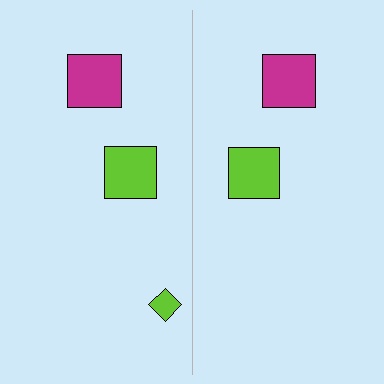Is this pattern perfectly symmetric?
No, the pattern is not perfectly symmetric. A lime diamond is missing from the right side.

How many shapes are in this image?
There are 5 shapes in this image.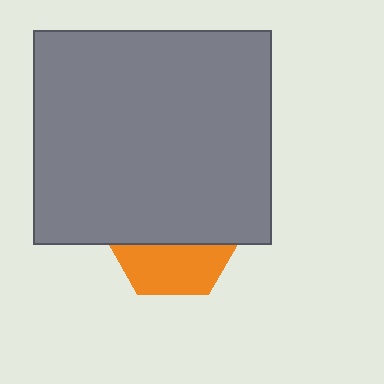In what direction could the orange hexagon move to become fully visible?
The orange hexagon could move down. That would shift it out from behind the gray rectangle entirely.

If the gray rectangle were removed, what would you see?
You would see the complete orange hexagon.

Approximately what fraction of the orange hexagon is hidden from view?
Roughly 63% of the orange hexagon is hidden behind the gray rectangle.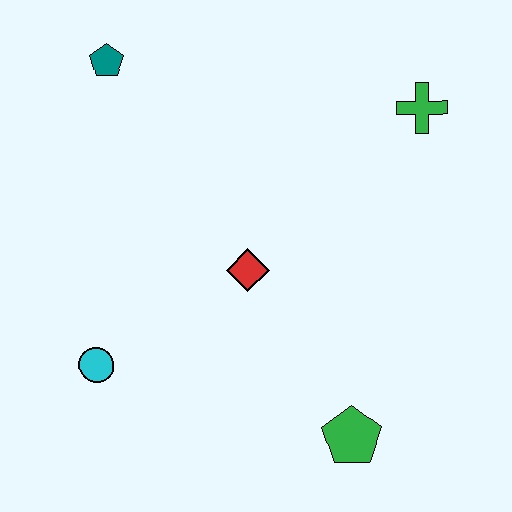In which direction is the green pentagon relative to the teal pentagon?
The green pentagon is below the teal pentagon.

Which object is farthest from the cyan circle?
The green cross is farthest from the cyan circle.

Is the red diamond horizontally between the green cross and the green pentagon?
No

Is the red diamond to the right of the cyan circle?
Yes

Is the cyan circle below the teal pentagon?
Yes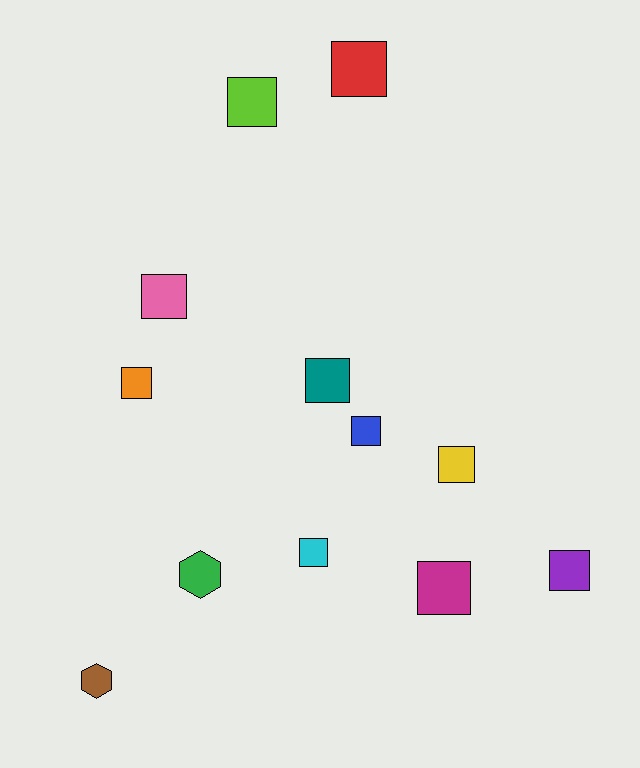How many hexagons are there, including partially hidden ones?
There are 2 hexagons.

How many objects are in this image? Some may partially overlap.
There are 12 objects.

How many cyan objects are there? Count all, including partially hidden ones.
There is 1 cyan object.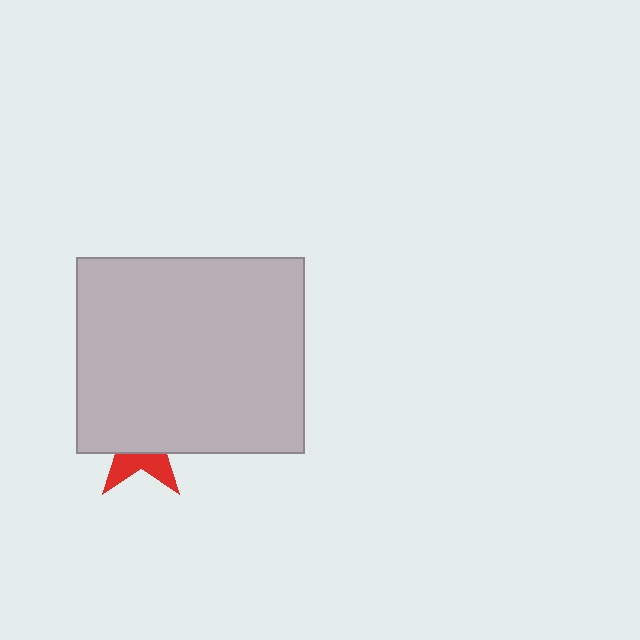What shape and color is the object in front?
The object in front is a light gray rectangle.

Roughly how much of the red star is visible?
A small part of it is visible (roughly 33%).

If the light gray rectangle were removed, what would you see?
You would see the complete red star.